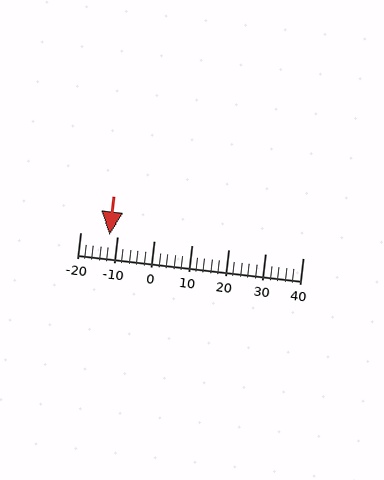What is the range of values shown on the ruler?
The ruler shows values from -20 to 40.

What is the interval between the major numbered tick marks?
The major tick marks are spaced 10 units apart.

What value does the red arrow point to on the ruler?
The red arrow points to approximately -12.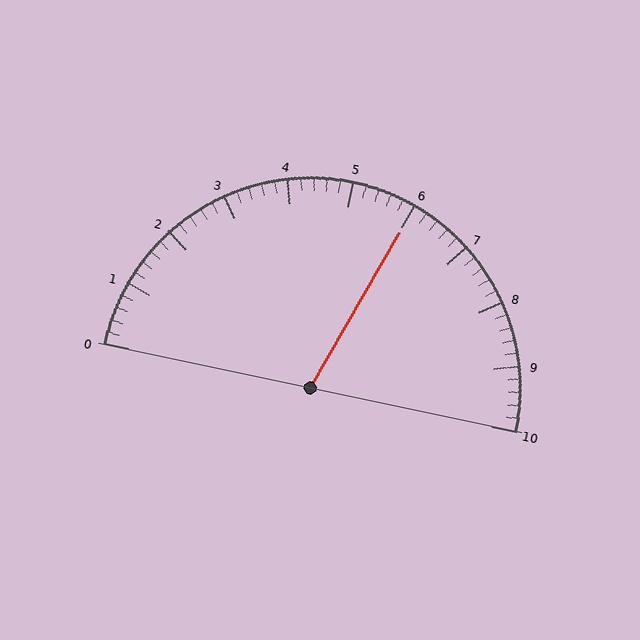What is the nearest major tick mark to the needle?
The nearest major tick mark is 6.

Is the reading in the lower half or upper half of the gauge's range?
The reading is in the upper half of the range (0 to 10).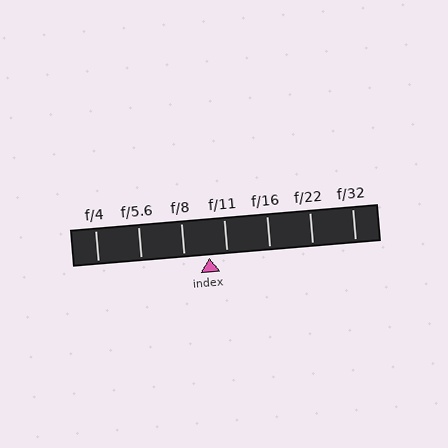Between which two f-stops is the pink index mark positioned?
The index mark is between f/8 and f/11.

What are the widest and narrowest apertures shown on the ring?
The widest aperture shown is f/4 and the narrowest is f/32.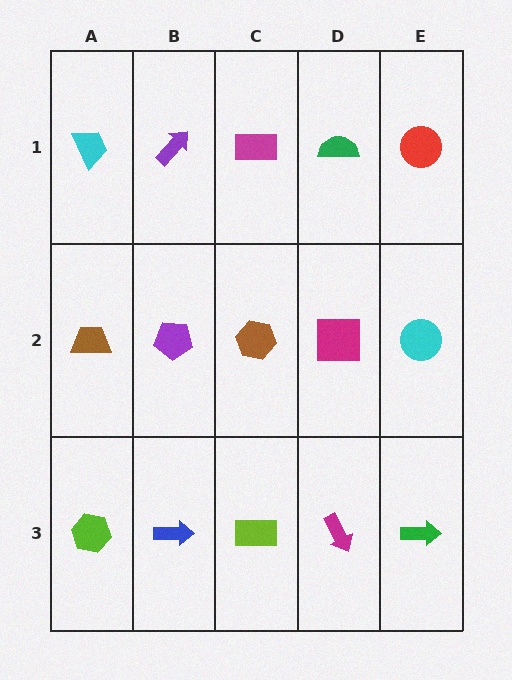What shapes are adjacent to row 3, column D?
A magenta square (row 2, column D), a lime rectangle (row 3, column C), a green arrow (row 3, column E).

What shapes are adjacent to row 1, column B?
A purple pentagon (row 2, column B), a cyan trapezoid (row 1, column A), a magenta rectangle (row 1, column C).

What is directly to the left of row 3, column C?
A blue arrow.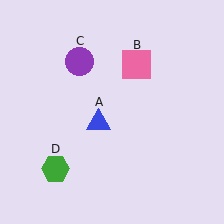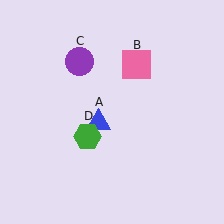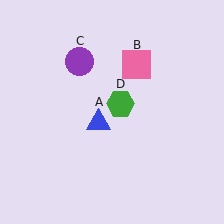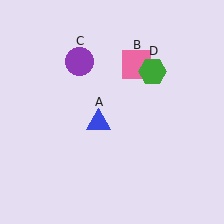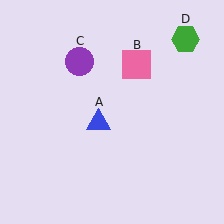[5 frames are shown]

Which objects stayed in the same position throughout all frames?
Blue triangle (object A) and pink square (object B) and purple circle (object C) remained stationary.